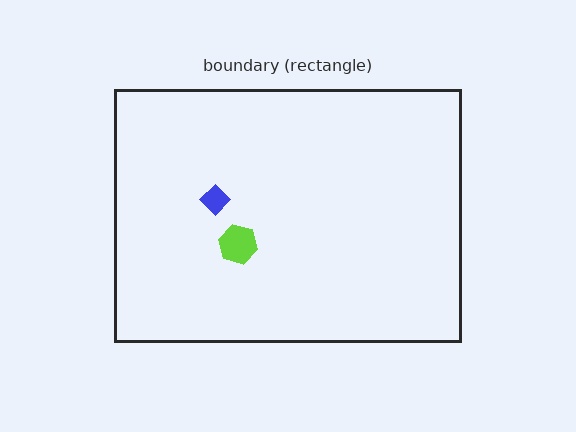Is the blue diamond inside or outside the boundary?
Inside.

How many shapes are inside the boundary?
2 inside, 0 outside.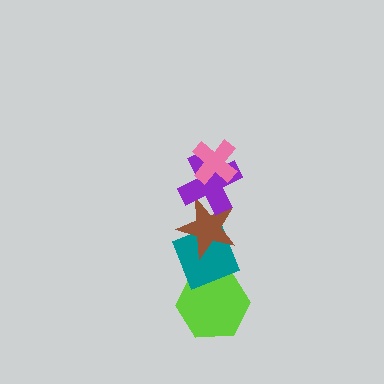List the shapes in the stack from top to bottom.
From top to bottom: the pink cross, the purple cross, the brown star, the teal diamond, the lime hexagon.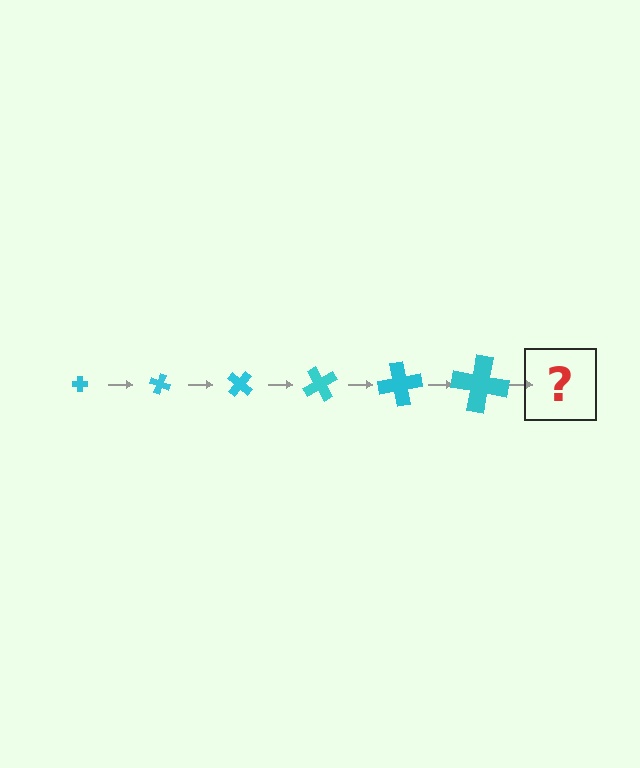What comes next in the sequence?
The next element should be a cross, larger than the previous one and rotated 120 degrees from the start.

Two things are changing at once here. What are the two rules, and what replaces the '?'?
The two rules are that the cross grows larger each step and it rotates 20 degrees each step. The '?' should be a cross, larger than the previous one and rotated 120 degrees from the start.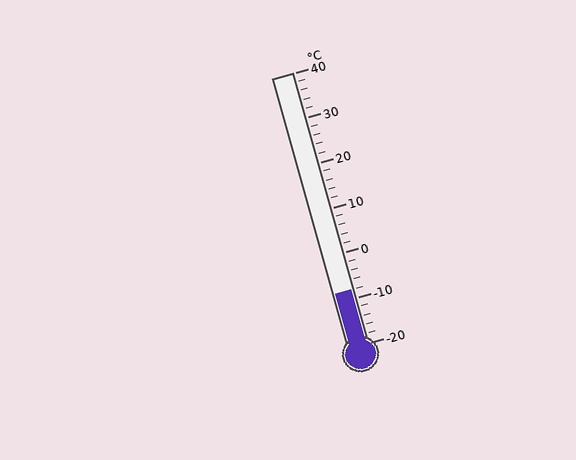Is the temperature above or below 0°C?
The temperature is below 0°C.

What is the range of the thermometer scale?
The thermometer scale ranges from -20°C to 40°C.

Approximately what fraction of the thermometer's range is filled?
The thermometer is filled to approximately 20% of its range.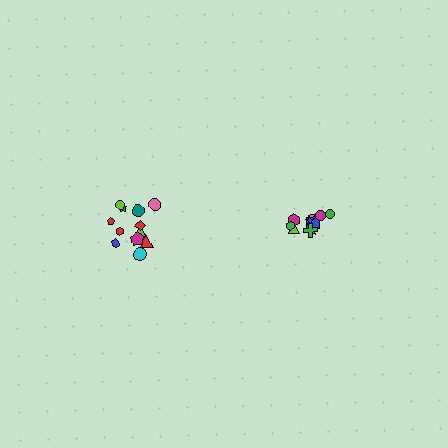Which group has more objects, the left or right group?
The left group.